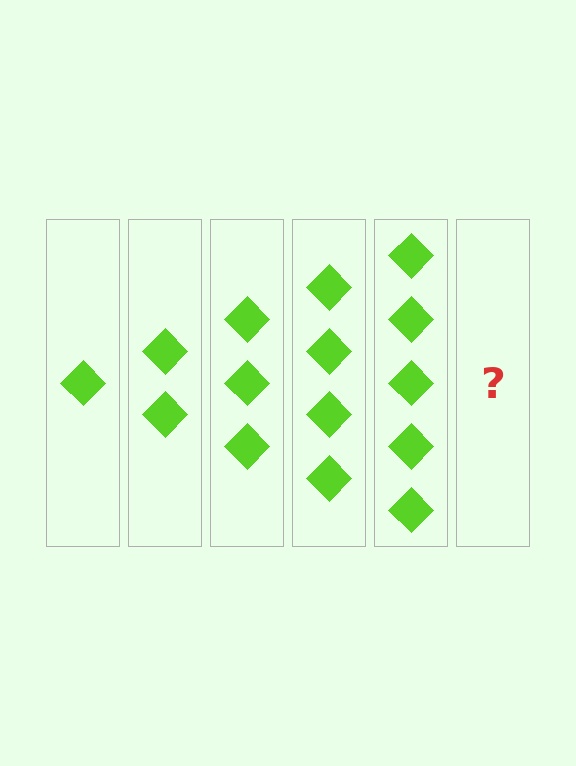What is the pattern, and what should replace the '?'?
The pattern is that each step adds one more diamond. The '?' should be 6 diamonds.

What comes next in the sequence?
The next element should be 6 diamonds.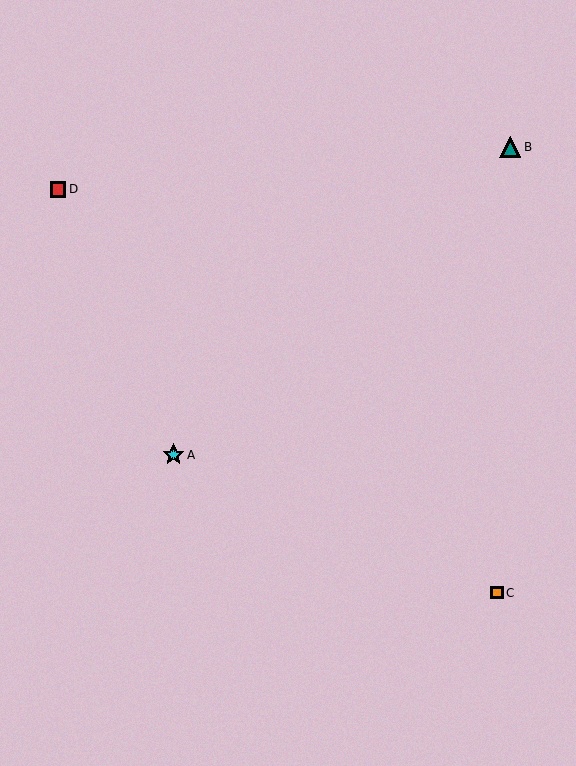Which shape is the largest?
The cyan star (labeled A) is the largest.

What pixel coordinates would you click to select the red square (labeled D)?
Click at (58, 190) to select the red square D.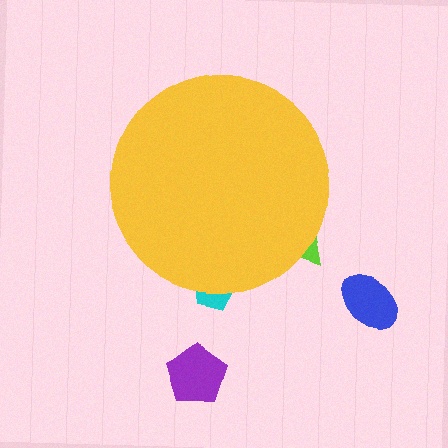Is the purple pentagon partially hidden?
No, the purple pentagon is fully visible.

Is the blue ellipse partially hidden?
No, the blue ellipse is fully visible.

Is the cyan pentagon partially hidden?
Yes, the cyan pentagon is partially hidden behind the yellow circle.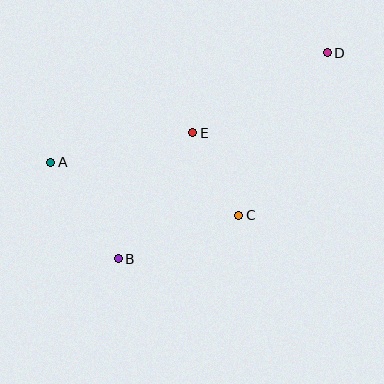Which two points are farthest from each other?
Points A and D are farthest from each other.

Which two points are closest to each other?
Points C and E are closest to each other.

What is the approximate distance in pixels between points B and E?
The distance between B and E is approximately 146 pixels.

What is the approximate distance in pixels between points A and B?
The distance between A and B is approximately 118 pixels.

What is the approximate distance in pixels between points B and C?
The distance between B and C is approximately 128 pixels.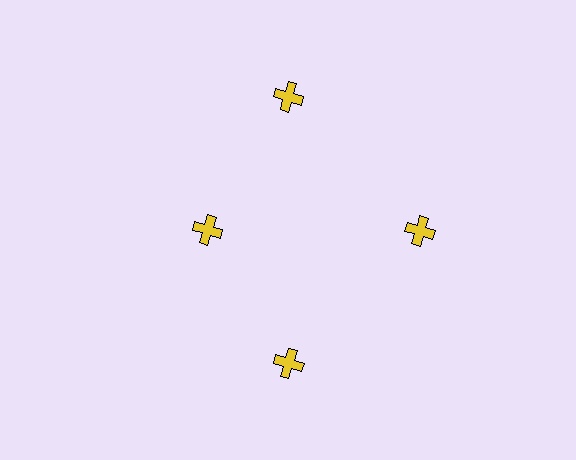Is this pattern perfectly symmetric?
No. The 4 yellow crosses are arranged in a ring, but one element near the 9 o'clock position is pulled inward toward the center, breaking the 4-fold rotational symmetry.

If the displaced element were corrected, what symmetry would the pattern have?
It would have 4-fold rotational symmetry — the pattern would map onto itself every 90 degrees.